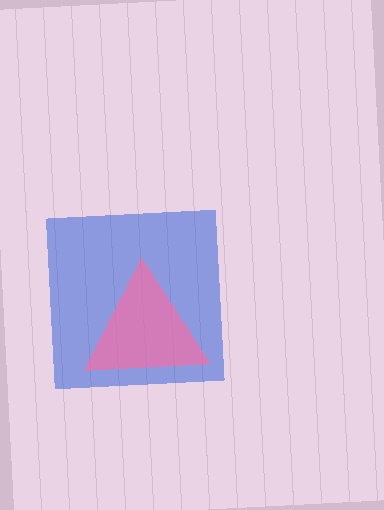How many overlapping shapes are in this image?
There are 2 overlapping shapes in the image.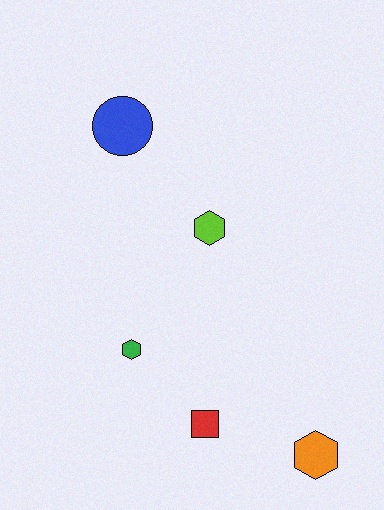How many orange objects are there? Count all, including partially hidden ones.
There is 1 orange object.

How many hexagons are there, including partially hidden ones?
There are 3 hexagons.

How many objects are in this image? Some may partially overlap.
There are 5 objects.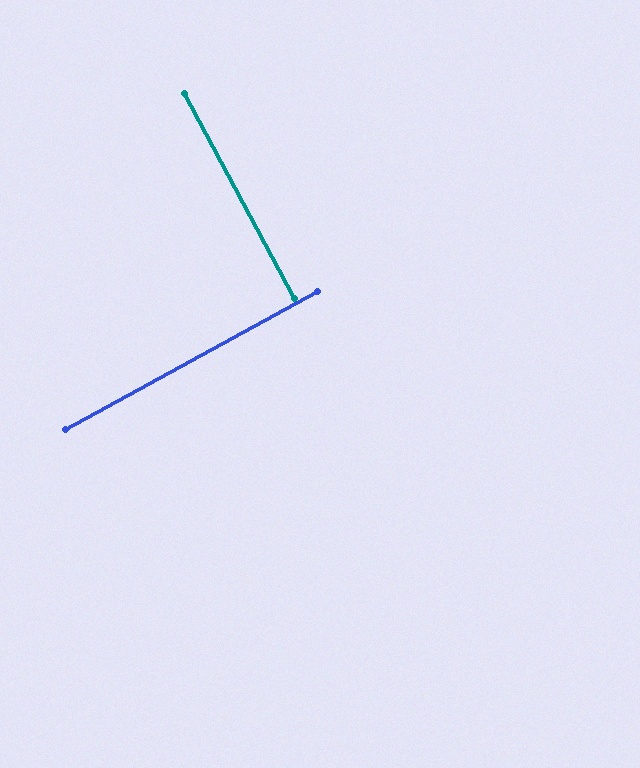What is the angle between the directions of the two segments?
Approximately 90 degrees.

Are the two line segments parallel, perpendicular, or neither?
Perpendicular — they meet at approximately 90°.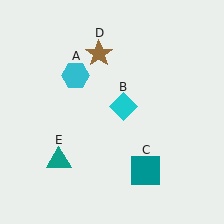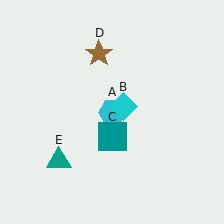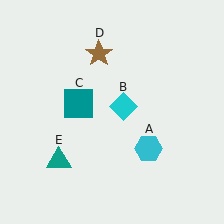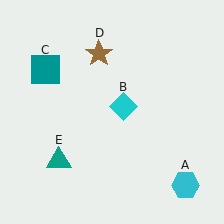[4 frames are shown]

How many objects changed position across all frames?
2 objects changed position: cyan hexagon (object A), teal square (object C).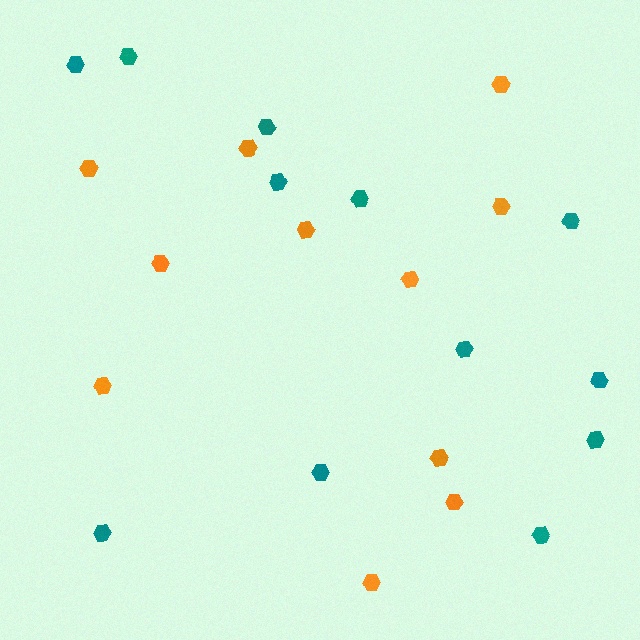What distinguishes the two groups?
There are 2 groups: one group of orange hexagons (11) and one group of teal hexagons (12).